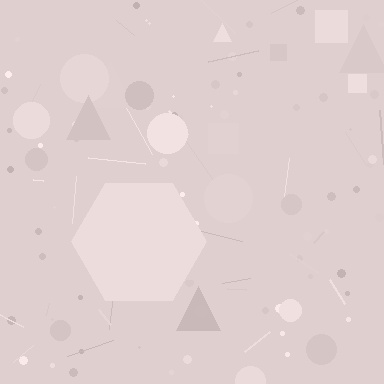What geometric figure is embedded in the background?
A hexagon is embedded in the background.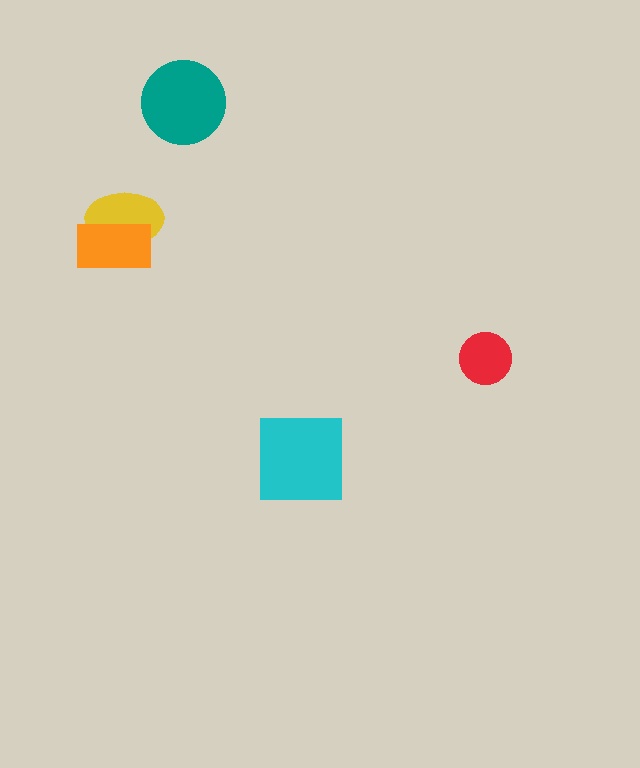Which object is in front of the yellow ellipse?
The orange rectangle is in front of the yellow ellipse.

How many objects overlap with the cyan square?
0 objects overlap with the cyan square.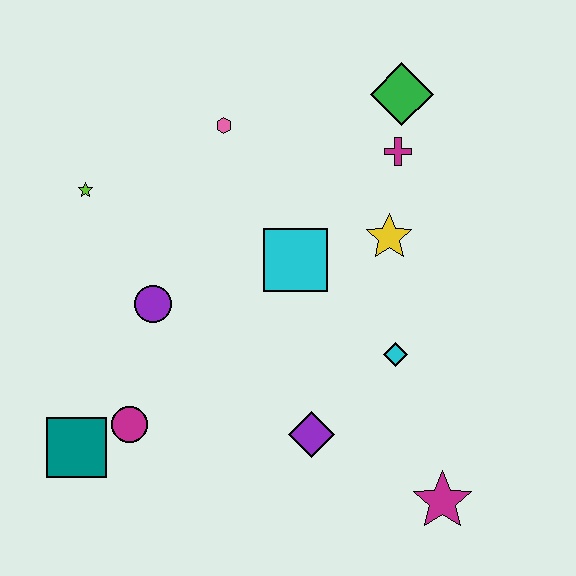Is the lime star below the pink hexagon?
Yes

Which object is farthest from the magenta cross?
The teal square is farthest from the magenta cross.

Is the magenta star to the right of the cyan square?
Yes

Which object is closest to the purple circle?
The magenta circle is closest to the purple circle.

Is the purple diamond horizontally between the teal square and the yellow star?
Yes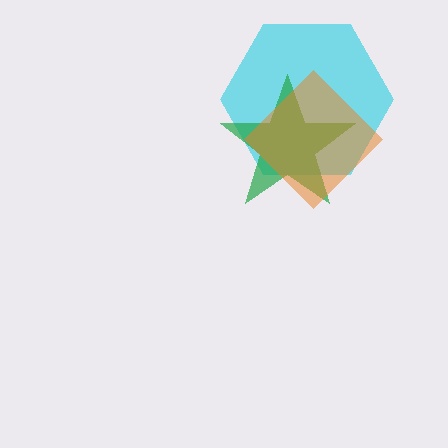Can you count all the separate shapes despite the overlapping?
Yes, there are 3 separate shapes.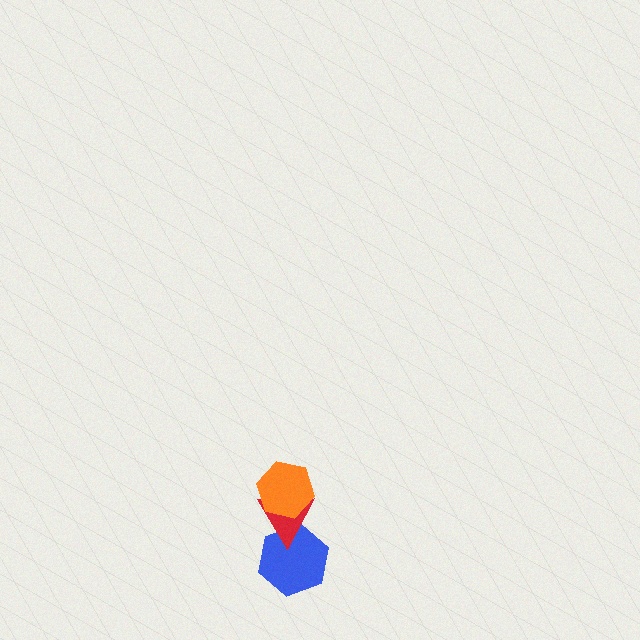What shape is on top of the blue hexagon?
The red triangle is on top of the blue hexagon.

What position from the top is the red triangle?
The red triangle is 2nd from the top.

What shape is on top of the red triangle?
The orange hexagon is on top of the red triangle.